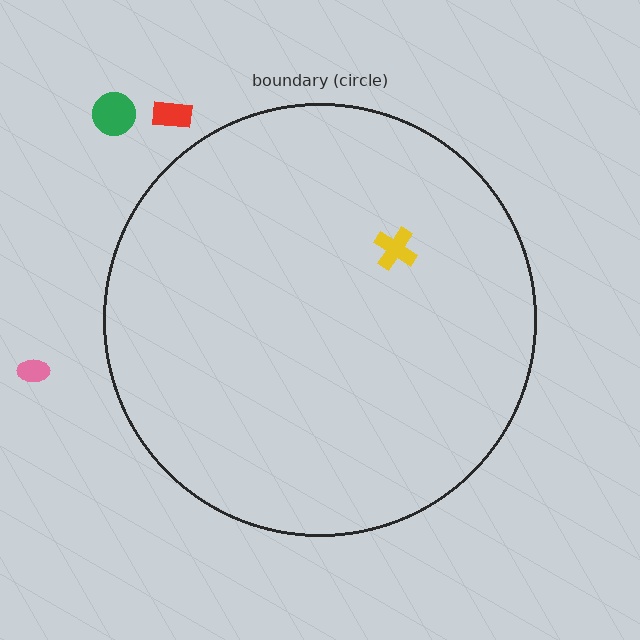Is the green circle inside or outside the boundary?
Outside.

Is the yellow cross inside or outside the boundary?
Inside.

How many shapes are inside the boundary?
1 inside, 3 outside.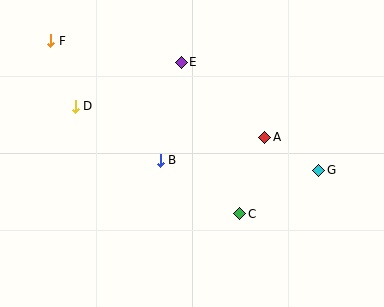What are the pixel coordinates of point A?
Point A is at (265, 137).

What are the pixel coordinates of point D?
Point D is at (75, 106).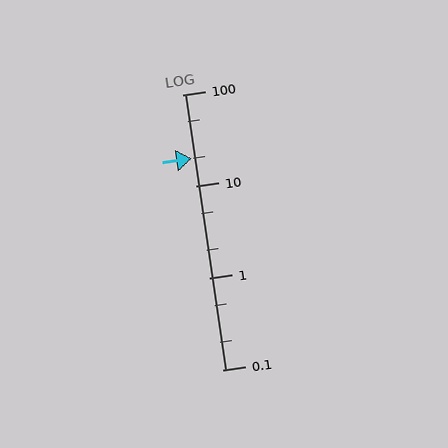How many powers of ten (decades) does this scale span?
The scale spans 3 decades, from 0.1 to 100.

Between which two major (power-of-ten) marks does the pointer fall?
The pointer is between 10 and 100.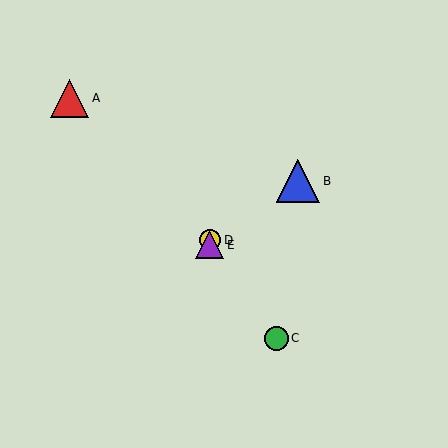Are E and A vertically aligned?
No, E is at x≈210 and A is at x≈70.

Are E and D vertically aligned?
Yes, both are at x≈210.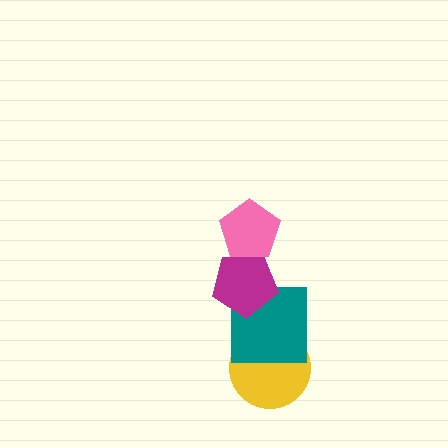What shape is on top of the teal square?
The magenta pentagon is on top of the teal square.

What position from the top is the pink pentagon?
The pink pentagon is 1st from the top.